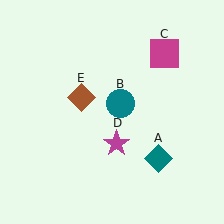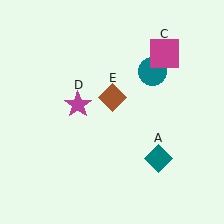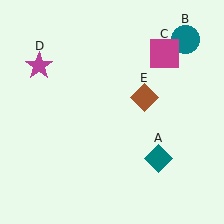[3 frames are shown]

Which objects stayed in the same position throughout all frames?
Teal diamond (object A) and magenta square (object C) remained stationary.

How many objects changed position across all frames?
3 objects changed position: teal circle (object B), magenta star (object D), brown diamond (object E).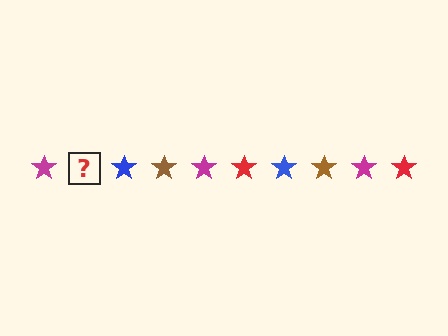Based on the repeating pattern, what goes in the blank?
The blank should be a red star.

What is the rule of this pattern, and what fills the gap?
The rule is that the pattern cycles through magenta, red, blue, brown stars. The gap should be filled with a red star.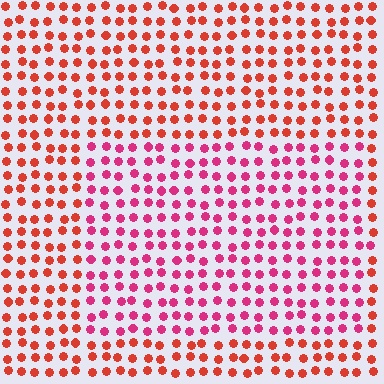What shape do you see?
I see a rectangle.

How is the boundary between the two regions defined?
The boundary is defined purely by a slight shift in hue (about 34 degrees). Spacing, size, and orientation are identical on both sides.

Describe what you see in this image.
The image is filled with small red elements in a uniform arrangement. A rectangle-shaped region is visible where the elements are tinted to a slightly different hue, forming a subtle color boundary.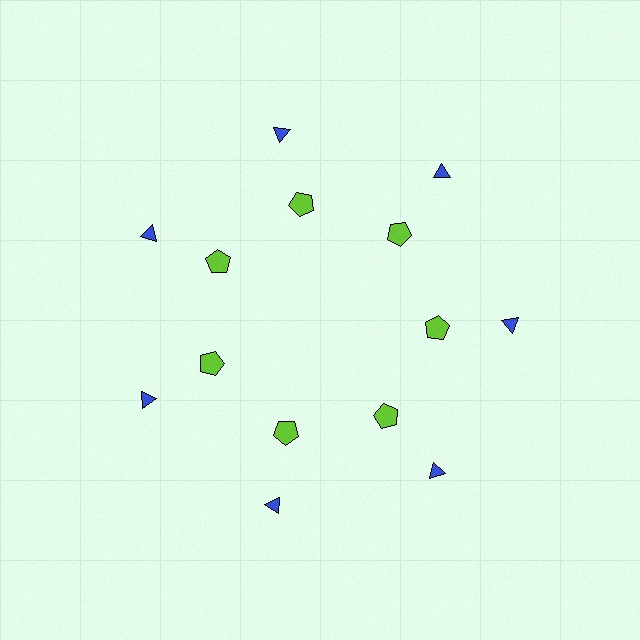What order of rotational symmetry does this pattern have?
This pattern has 7-fold rotational symmetry.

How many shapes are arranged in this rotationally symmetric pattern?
There are 14 shapes, arranged in 7 groups of 2.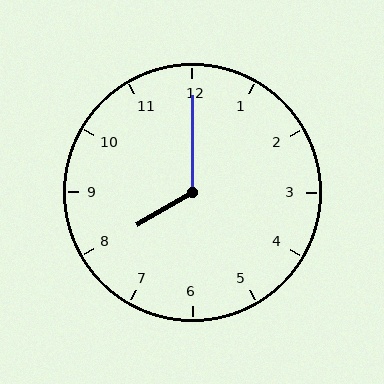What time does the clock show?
8:00.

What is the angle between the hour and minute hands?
Approximately 120 degrees.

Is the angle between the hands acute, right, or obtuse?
It is obtuse.